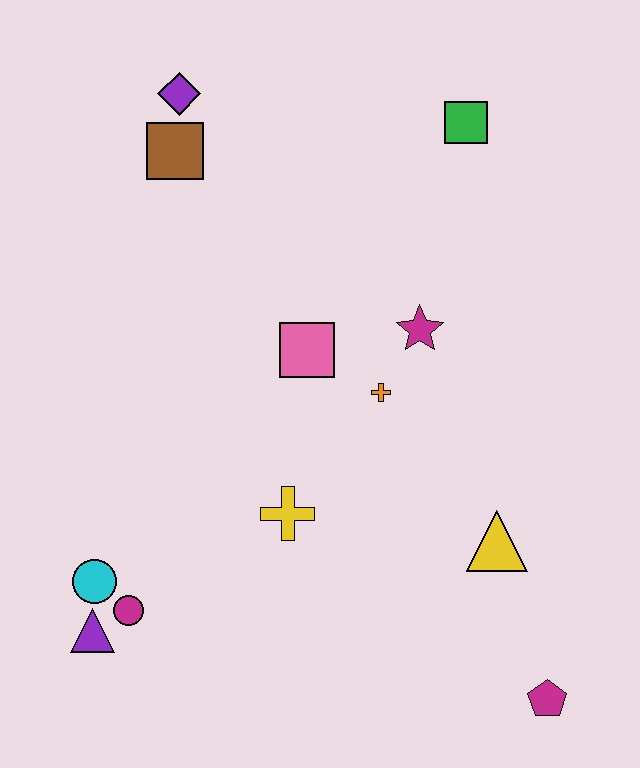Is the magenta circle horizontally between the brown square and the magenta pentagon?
No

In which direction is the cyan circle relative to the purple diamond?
The cyan circle is below the purple diamond.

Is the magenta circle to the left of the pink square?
Yes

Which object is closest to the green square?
The magenta star is closest to the green square.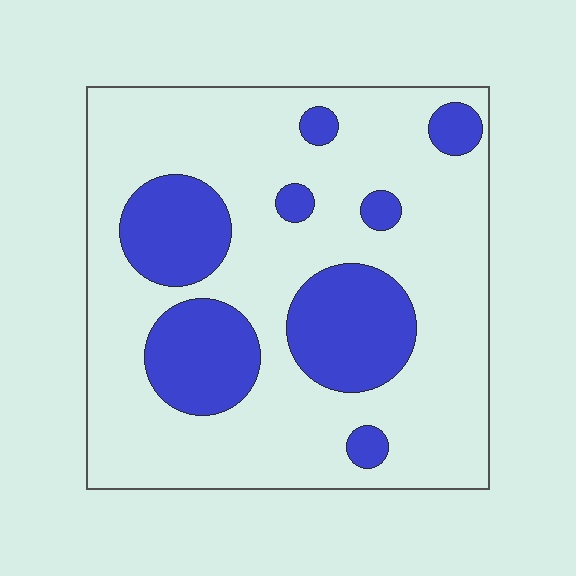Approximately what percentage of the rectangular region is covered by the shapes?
Approximately 25%.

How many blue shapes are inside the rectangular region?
8.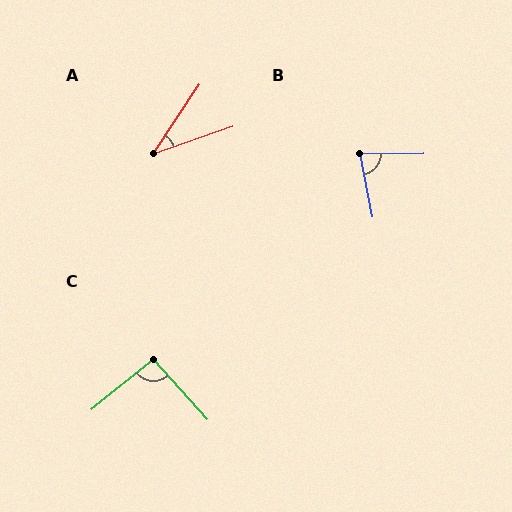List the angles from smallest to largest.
A (37°), B (79°), C (93°).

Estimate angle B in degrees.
Approximately 79 degrees.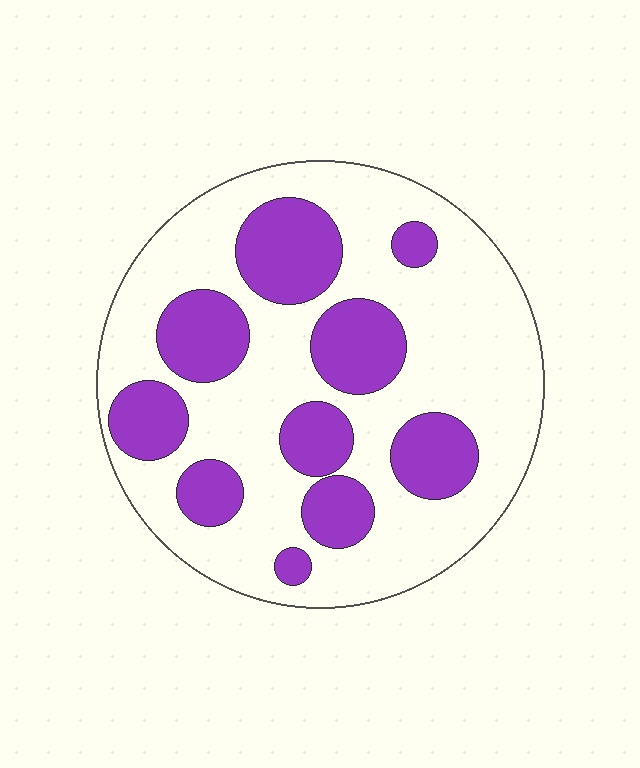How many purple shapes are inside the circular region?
10.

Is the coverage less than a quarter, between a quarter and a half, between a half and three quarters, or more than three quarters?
Between a quarter and a half.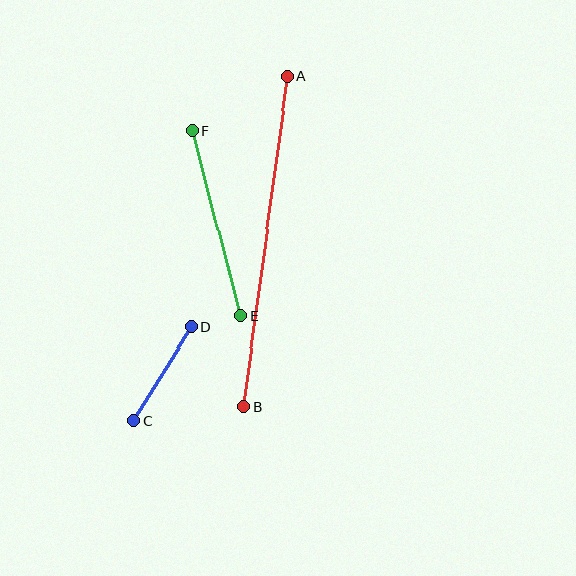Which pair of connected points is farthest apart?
Points A and B are farthest apart.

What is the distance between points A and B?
The distance is approximately 334 pixels.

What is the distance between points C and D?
The distance is approximately 111 pixels.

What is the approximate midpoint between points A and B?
The midpoint is at approximately (266, 242) pixels.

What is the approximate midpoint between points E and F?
The midpoint is at approximately (216, 223) pixels.